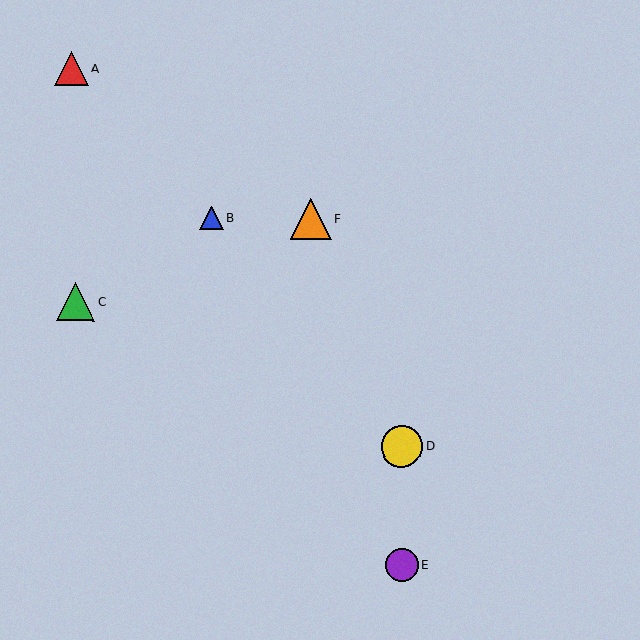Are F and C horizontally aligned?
No, F is at y≈219 and C is at y≈302.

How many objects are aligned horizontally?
2 objects (B, F) are aligned horizontally.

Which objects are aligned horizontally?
Objects B, F are aligned horizontally.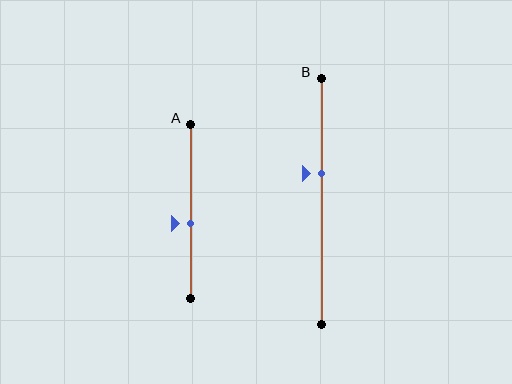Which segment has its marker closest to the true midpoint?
Segment A has its marker closest to the true midpoint.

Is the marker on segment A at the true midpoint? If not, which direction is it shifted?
No, the marker on segment A is shifted downward by about 7% of the segment length.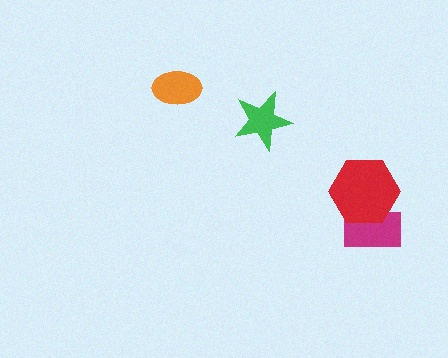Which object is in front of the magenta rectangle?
The red hexagon is in front of the magenta rectangle.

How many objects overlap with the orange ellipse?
0 objects overlap with the orange ellipse.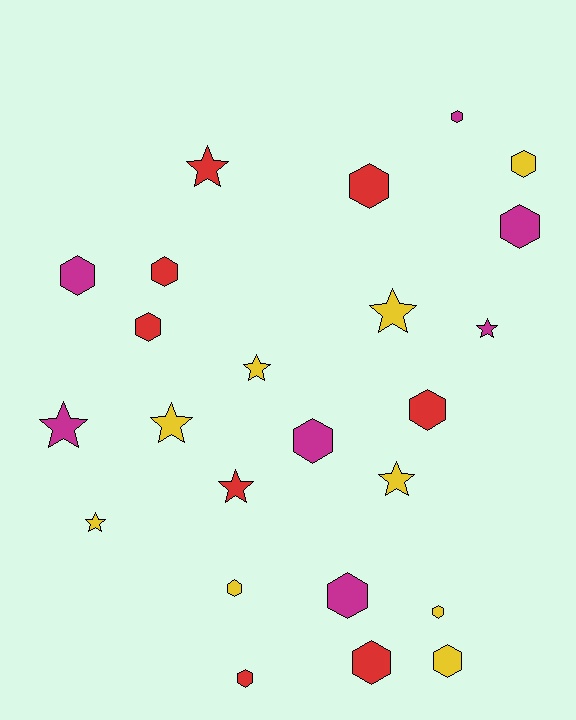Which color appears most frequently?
Yellow, with 9 objects.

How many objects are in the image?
There are 24 objects.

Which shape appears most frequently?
Hexagon, with 15 objects.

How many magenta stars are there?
There are 2 magenta stars.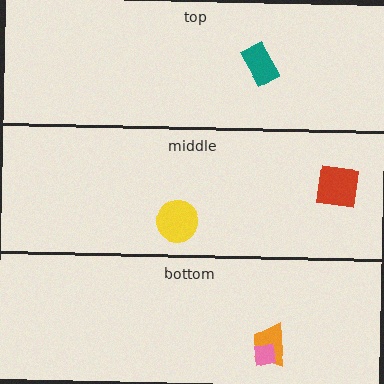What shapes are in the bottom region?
The orange trapezoid, the pink square.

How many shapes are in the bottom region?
2.